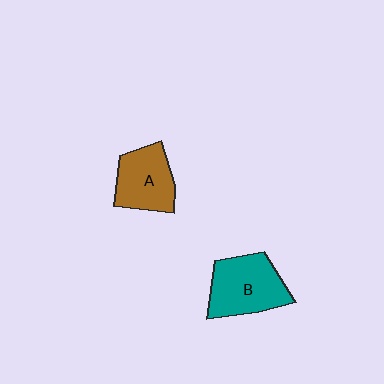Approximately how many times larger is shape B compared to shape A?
Approximately 1.2 times.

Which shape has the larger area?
Shape B (teal).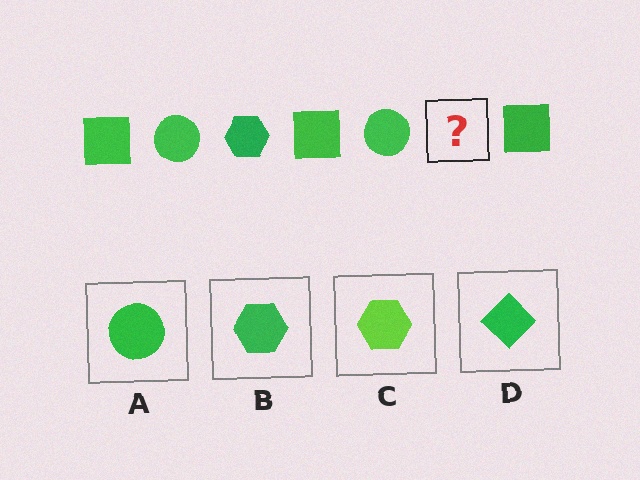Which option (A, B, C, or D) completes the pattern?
B.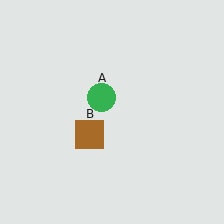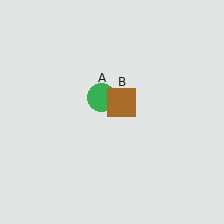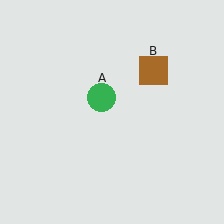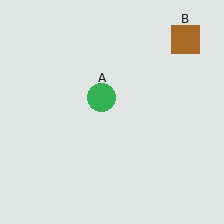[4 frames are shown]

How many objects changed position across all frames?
1 object changed position: brown square (object B).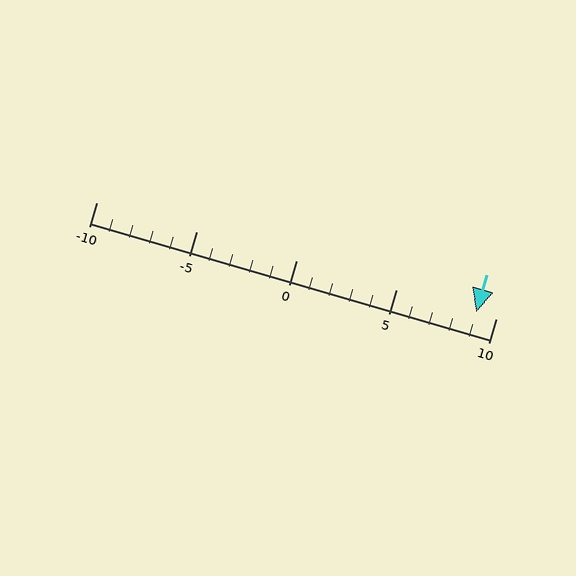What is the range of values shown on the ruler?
The ruler shows values from -10 to 10.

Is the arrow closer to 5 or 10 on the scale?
The arrow is closer to 10.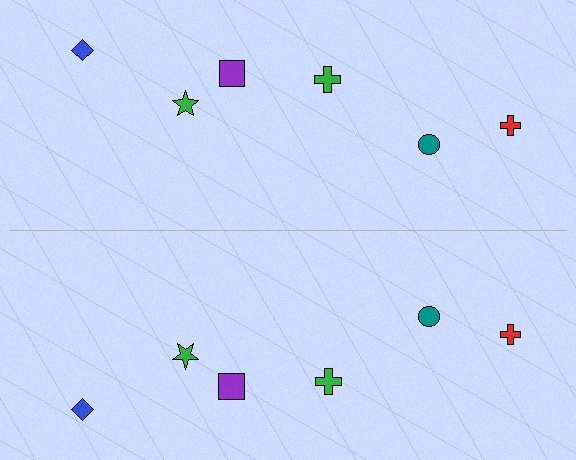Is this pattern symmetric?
Yes, this pattern has bilateral (reflection) symmetry.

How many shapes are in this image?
There are 12 shapes in this image.